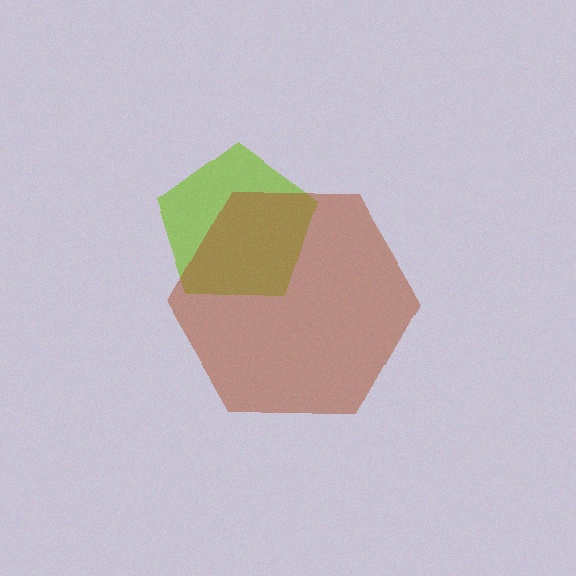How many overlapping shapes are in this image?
There are 2 overlapping shapes in the image.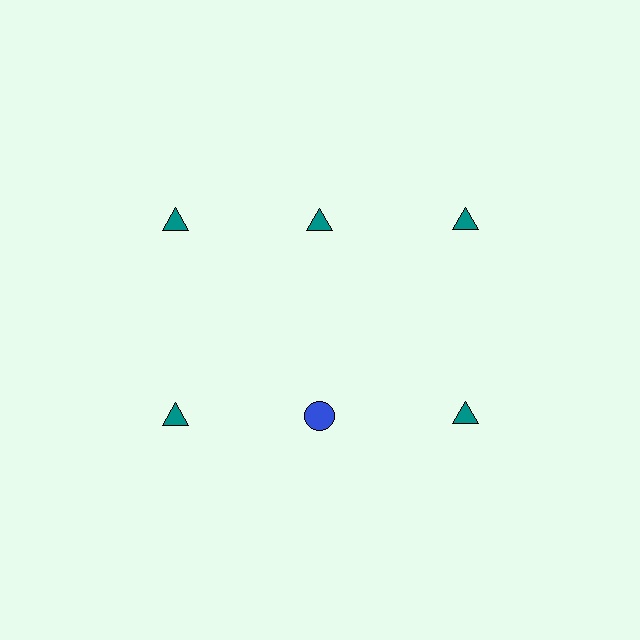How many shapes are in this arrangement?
There are 6 shapes arranged in a grid pattern.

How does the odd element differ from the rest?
It differs in both color (blue instead of teal) and shape (circle instead of triangle).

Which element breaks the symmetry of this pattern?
The blue circle in the second row, second from left column breaks the symmetry. All other shapes are teal triangles.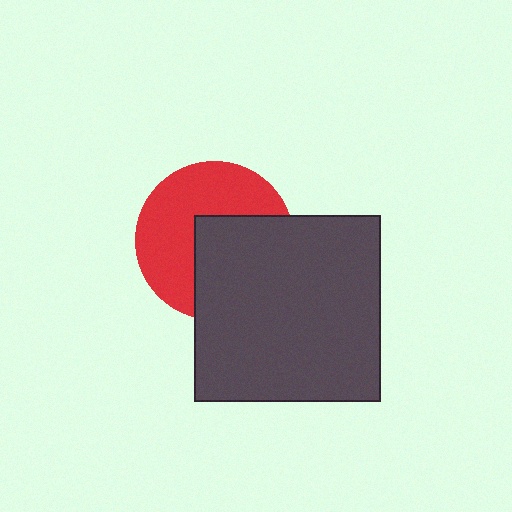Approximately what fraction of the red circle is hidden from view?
Roughly 46% of the red circle is hidden behind the dark gray square.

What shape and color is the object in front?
The object in front is a dark gray square.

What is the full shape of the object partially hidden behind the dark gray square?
The partially hidden object is a red circle.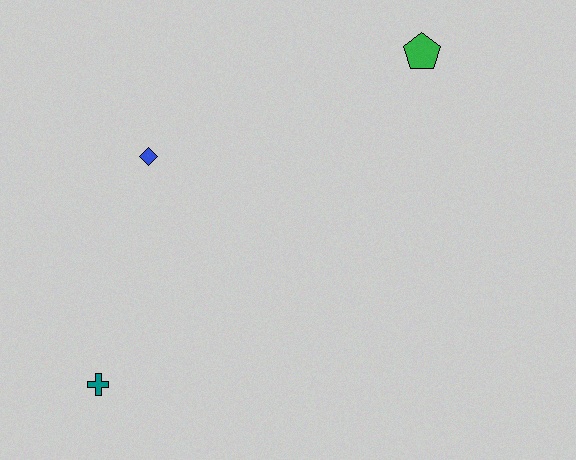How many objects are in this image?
There are 3 objects.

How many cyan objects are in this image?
There are no cyan objects.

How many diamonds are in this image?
There is 1 diamond.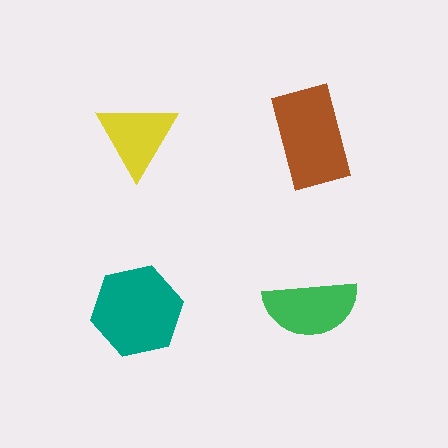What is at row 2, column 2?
A green semicircle.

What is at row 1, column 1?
A yellow triangle.